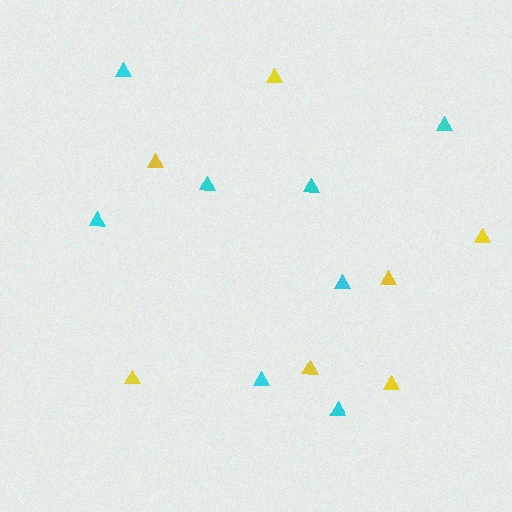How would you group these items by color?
There are 2 groups: one group of yellow triangles (7) and one group of cyan triangles (8).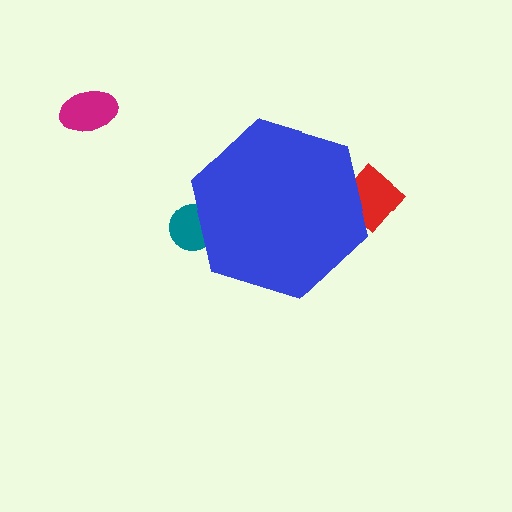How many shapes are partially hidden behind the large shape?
2 shapes are partially hidden.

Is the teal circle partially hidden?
Yes, the teal circle is partially hidden behind the blue hexagon.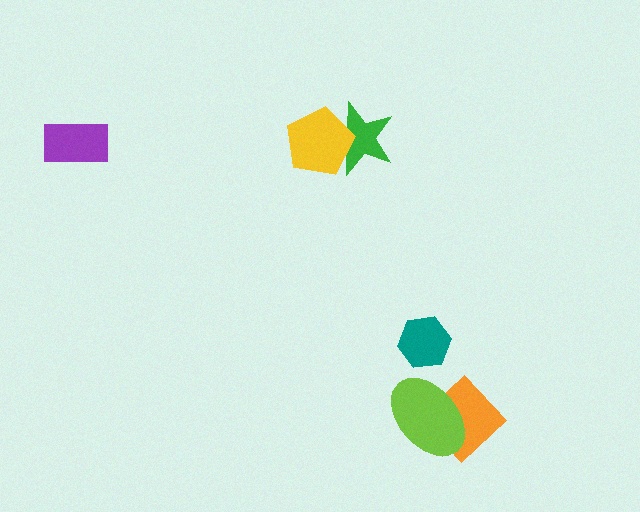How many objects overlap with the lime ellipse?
1 object overlaps with the lime ellipse.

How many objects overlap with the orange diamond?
1 object overlaps with the orange diamond.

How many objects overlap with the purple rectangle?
0 objects overlap with the purple rectangle.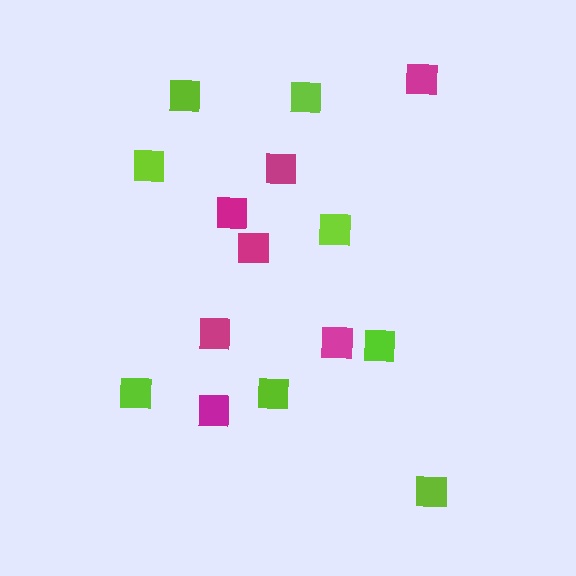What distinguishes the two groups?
There are 2 groups: one group of magenta squares (7) and one group of lime squares (8).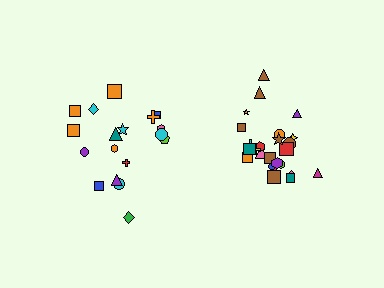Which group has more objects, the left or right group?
The right group.